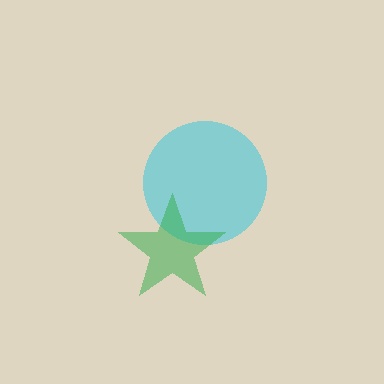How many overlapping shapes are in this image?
There are 2 overlapping shapes in the image.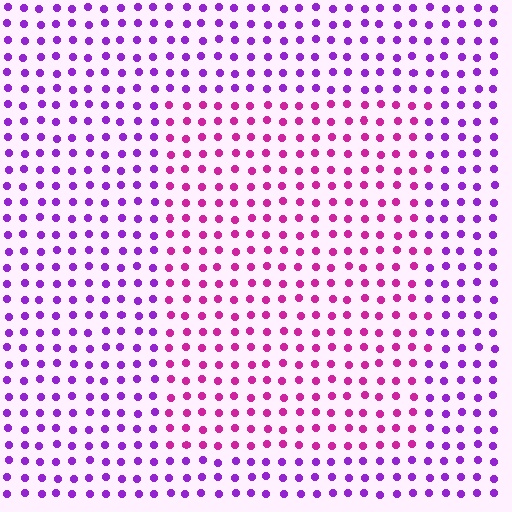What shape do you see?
I see a rectangle.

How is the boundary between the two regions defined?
The boundary is defined purely by a slight shift in hue (about 38 degrees). Spacing, size, and orientation are identical on both sides.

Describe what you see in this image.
The image is filled with small purple elements in a uniform arrangement. A rectangle-shaped region is visible where the elements are tinted to a slightly different hue, forming a subtle color boundary.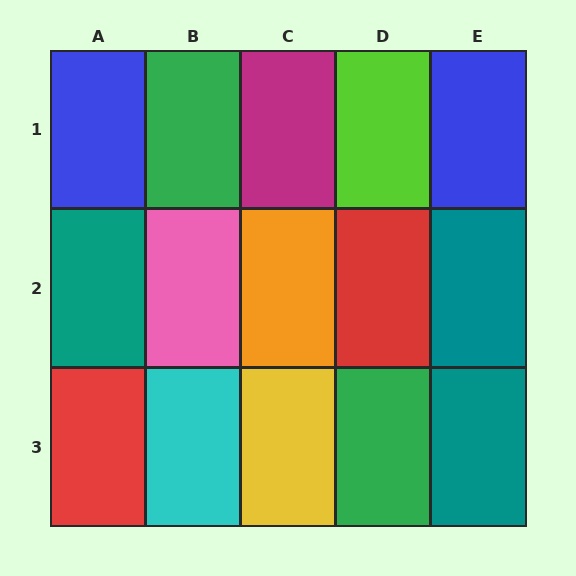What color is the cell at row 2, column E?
Teal.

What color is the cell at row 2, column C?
Orange.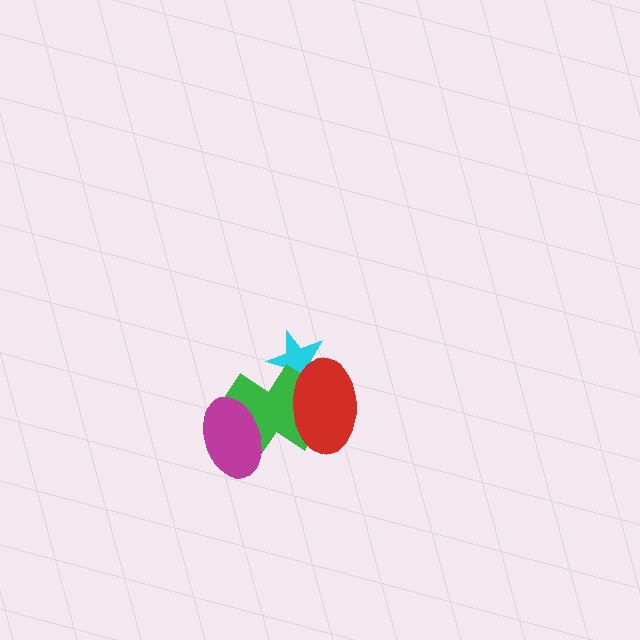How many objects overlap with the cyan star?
2 objects overlap with the cyan star.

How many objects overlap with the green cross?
3 objects overlap with the green cross.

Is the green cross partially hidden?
Yes, it is partially covered by another shape.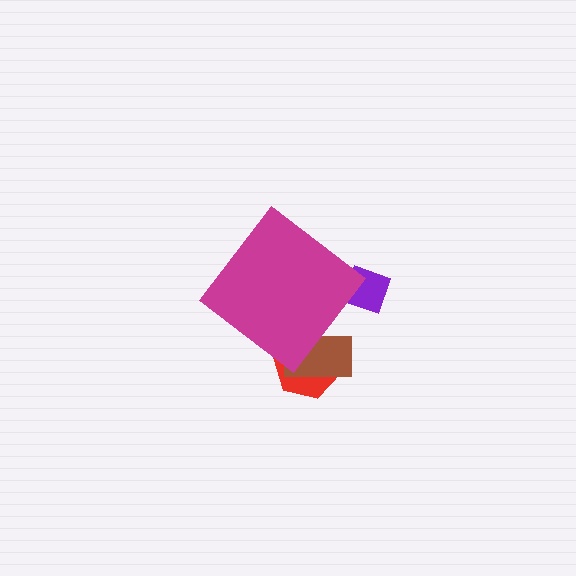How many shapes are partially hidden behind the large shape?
3 shapes are partially hidden.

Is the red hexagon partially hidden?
Yes, the red hexagon is partially hidden behind the magenta diamond.